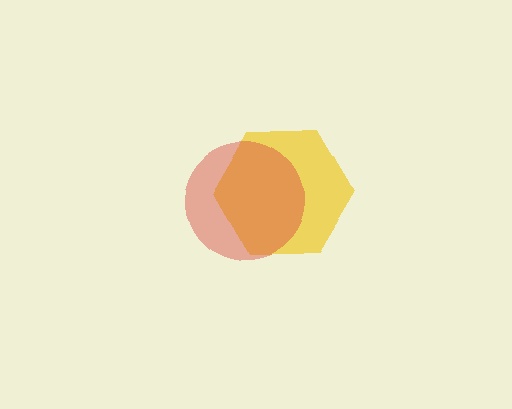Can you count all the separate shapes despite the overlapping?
Yes, there are 2 separate shapes.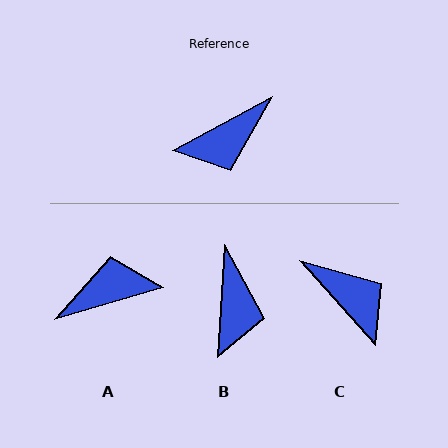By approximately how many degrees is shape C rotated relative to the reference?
Approximately 104 degrees counter-clockwise.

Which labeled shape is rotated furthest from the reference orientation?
A, about 168 degrees away.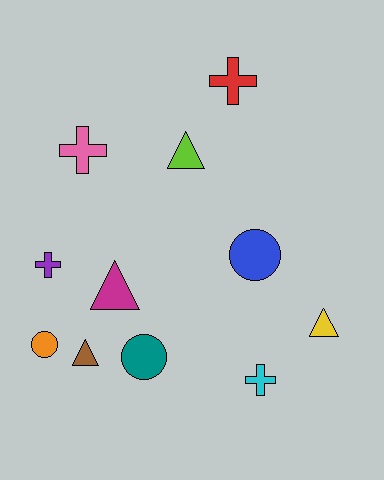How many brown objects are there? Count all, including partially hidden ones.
There is 1 brown object.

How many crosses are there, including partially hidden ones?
There are 4 crosses.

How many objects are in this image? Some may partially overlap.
There are 11 objects.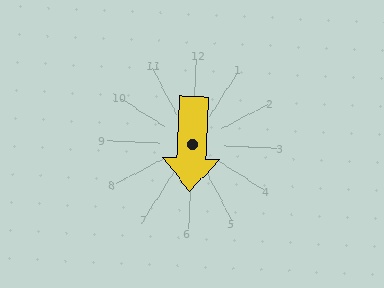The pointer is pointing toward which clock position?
Roughly 6 o'clock.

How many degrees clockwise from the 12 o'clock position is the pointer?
Approximately 180 degrees.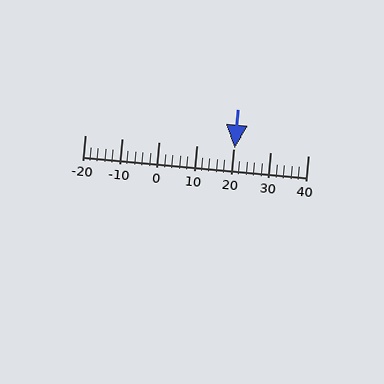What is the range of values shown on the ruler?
The ruler shows values from -20 to 40.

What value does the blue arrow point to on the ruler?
The blue arrow points to approximately 20.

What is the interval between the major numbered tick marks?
The major tick marks are spaced 10 units apart.